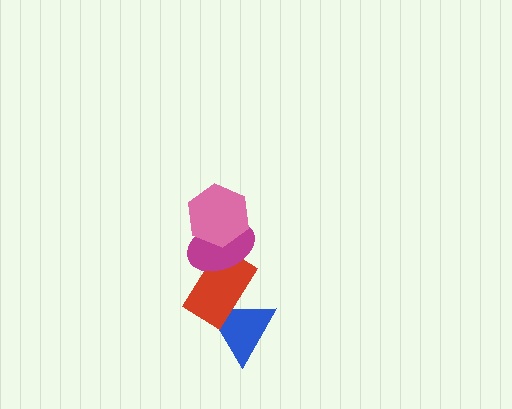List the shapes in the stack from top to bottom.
From top to bottom: the pink hexagon, the magenta ellipse, the red rectangle, the blue triangle.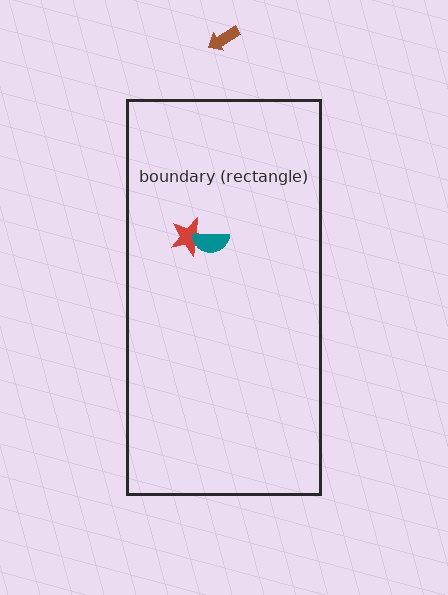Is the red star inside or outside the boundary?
Inside.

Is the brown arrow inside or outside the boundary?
Outside.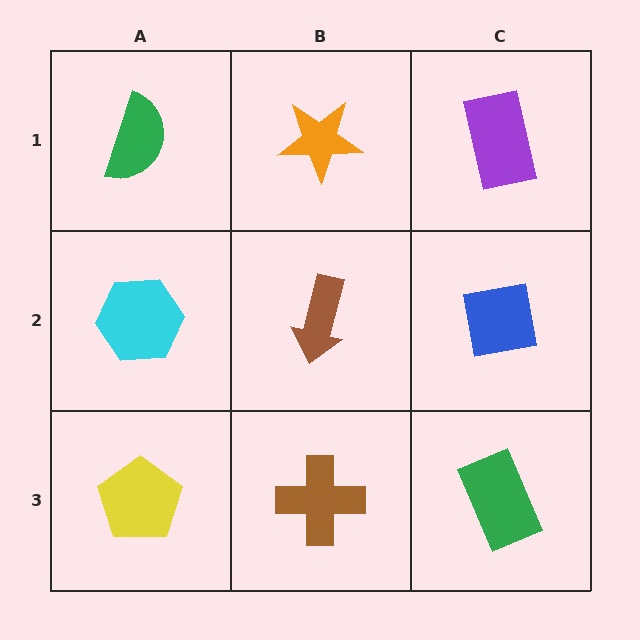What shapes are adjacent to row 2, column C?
A purple rectangle (row 1, column C), a green rectangle (row 3, column C), a brown arrow (row 2, column B).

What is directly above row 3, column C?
A blue square.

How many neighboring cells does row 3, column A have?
2.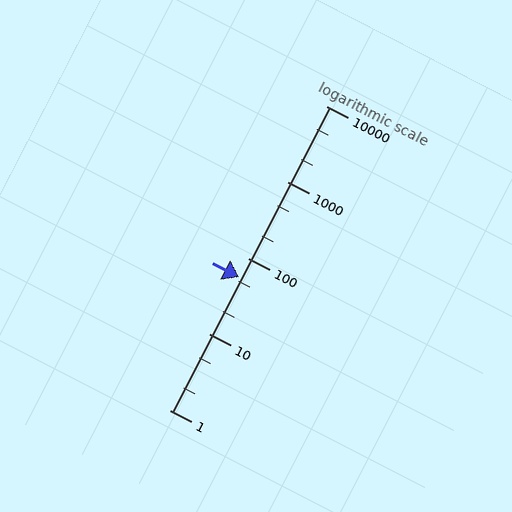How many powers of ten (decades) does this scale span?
The scale spans 4 decades, from 1 to 10000.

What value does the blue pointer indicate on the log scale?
The pointer indicates approximately 56.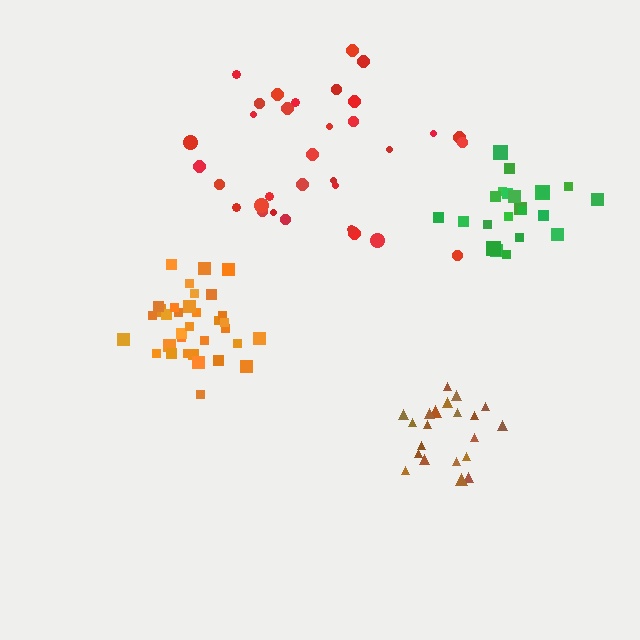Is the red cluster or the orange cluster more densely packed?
Orange.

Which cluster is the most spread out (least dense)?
Red.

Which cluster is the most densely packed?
Orange.